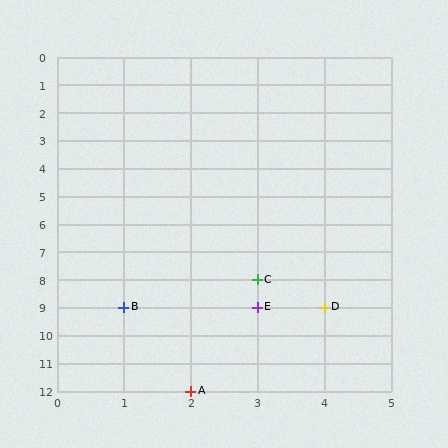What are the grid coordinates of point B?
Point B is at grid coordinates (1, 9).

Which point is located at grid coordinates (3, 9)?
Point E is at (3, 9).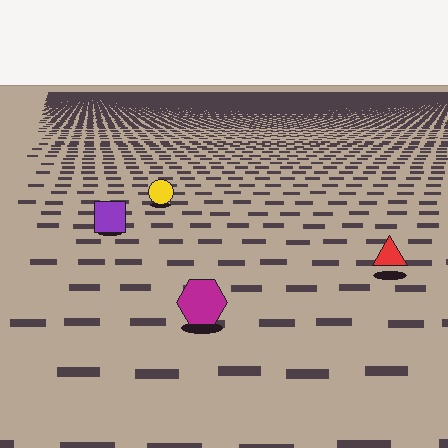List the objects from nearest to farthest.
From nearest to farthest: the magenta hexagon, the red triangle, the purple square, the yellow circle.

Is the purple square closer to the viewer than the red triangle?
No. The red triangle is closer — you can tell from the texture gradient: the ground texture is coarser near it.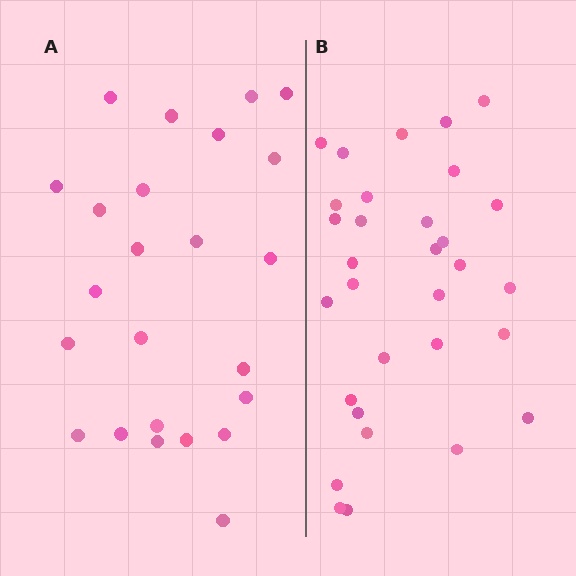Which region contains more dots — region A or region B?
Region B (the right region) has more dots.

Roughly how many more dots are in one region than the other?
Region B has roughly 8 or so more dots than region A.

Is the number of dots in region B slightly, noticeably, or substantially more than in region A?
Region B has noticeably more, but not dramatically so. The ratio is roughly 1.3 to 1.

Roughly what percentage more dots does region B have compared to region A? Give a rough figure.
About 30% more.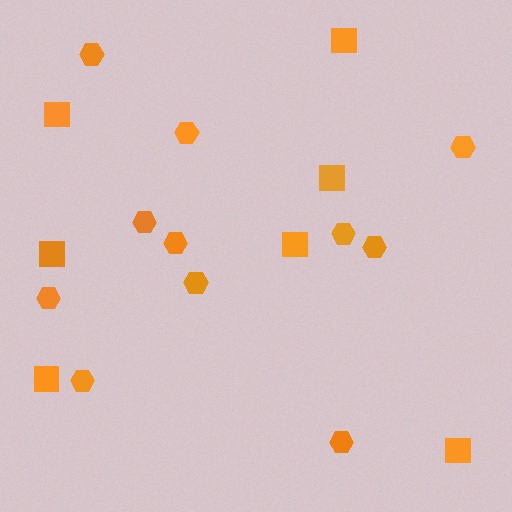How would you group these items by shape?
There are 2 groups: one group of hexagons (11) and one group of squares (7).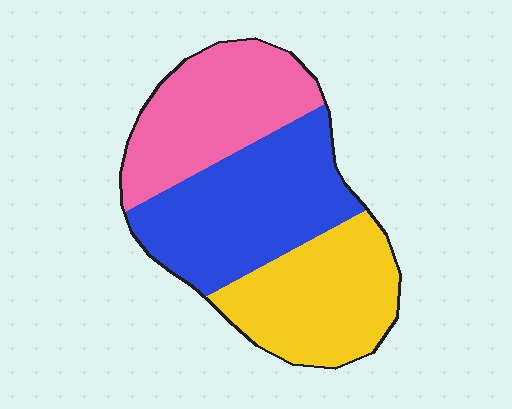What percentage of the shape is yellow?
Yellow takes up about one third (1/3) of the shape.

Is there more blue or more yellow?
Blue.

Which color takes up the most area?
Blue, at roughly 40%.